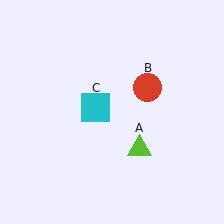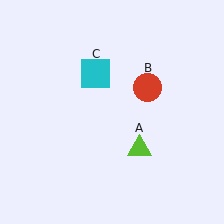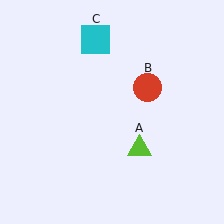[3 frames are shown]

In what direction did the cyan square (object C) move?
The cyan square (object C) moved up.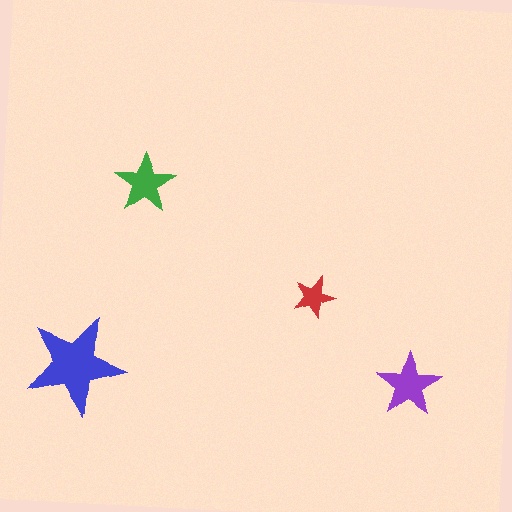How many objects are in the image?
There are 4 objects in the image.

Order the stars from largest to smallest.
the blue one, the purple one, the green one, the red one.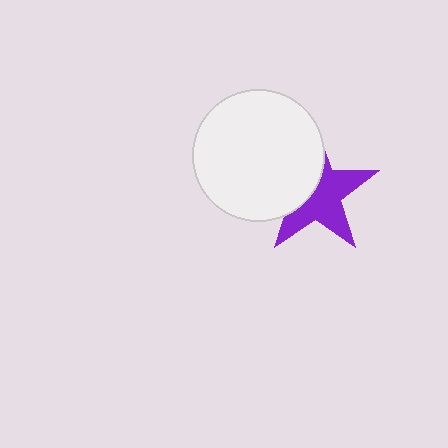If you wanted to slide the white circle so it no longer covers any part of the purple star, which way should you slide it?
Slide it left — that is the most direct way to separate the two shapes.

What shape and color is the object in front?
The object in front is a white circle.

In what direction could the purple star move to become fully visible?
The purple star could move right. That would shift it out from behind the white circle entirely.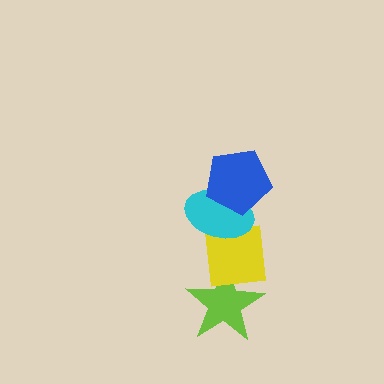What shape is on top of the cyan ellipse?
The blue pentagon is on top of the cyan ellipse.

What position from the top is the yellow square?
The yellow square is 3rd from the top.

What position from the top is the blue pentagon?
The blue pentagon is 1st from the top.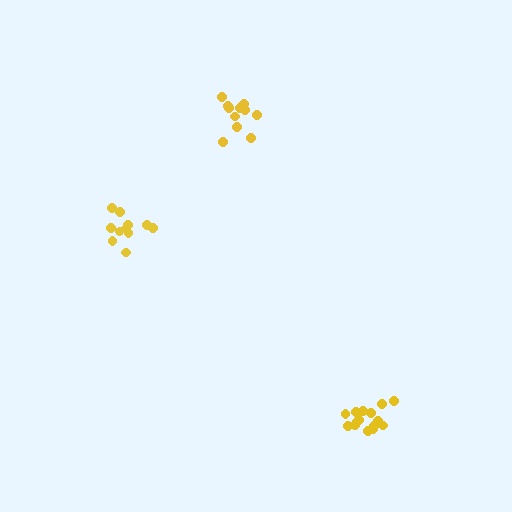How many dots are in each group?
Group 1: 15 dots, Group 2: 11 dots, Group 3: 11 dots (37 total).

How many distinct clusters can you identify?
There are 3 distinct clusters.